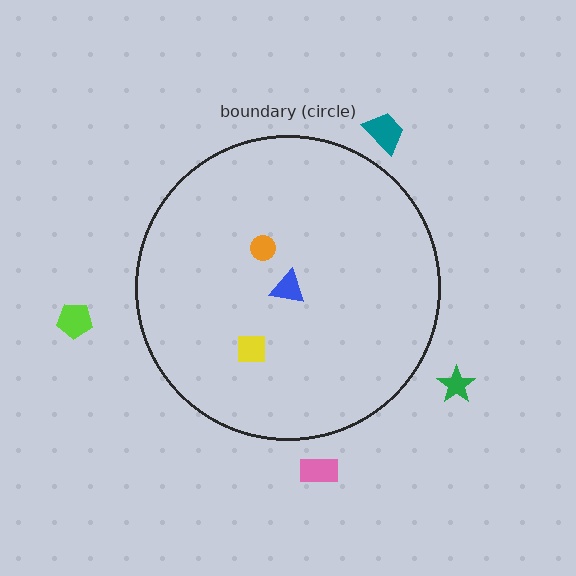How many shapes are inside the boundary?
3 inside, 4 outside.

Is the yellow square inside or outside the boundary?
Inside.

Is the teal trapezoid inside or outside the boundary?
Outside.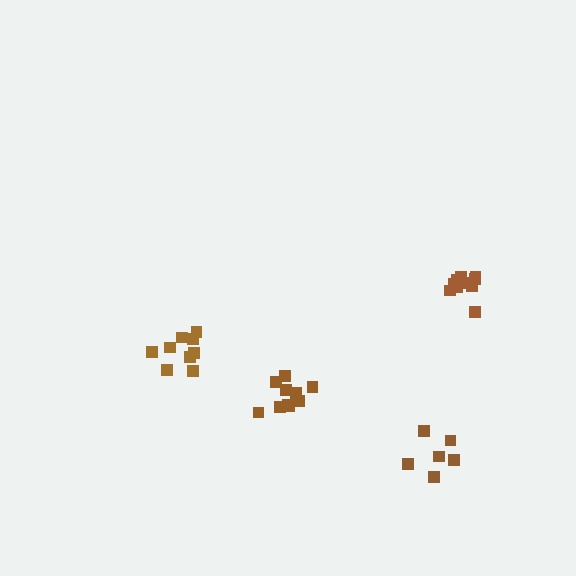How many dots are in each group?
Group 1: 10 dots, Group 2: 6 dots, Group 3: 10 dots, Group 4: 9 dots (35 total).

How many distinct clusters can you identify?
There are 4 distinct clusters.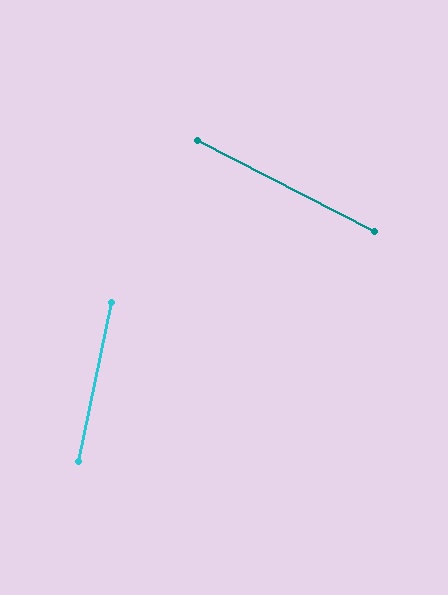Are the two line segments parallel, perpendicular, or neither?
Neither parallel nor perpendicular — they differ by about 75°.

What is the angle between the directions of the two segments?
Approximately 75 degrees.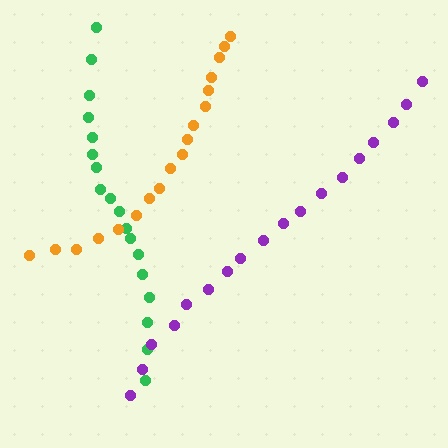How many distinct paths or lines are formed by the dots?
There are 3 distinct paths.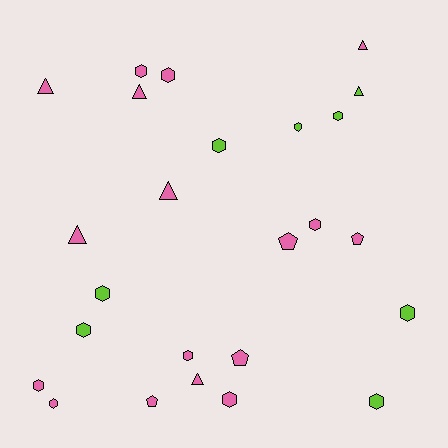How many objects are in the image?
There are 25 objects.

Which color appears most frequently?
Pink, with 17 objects.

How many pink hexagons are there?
There are 7 pink hexagons.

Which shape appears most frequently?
Hexagon, with 14 objects.